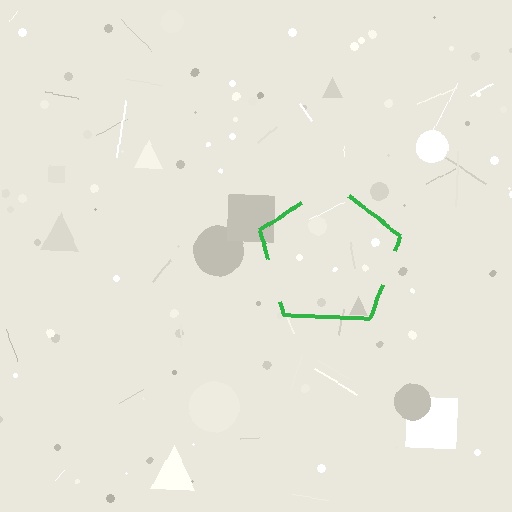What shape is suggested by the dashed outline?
The dashed outline suggests a pentagon.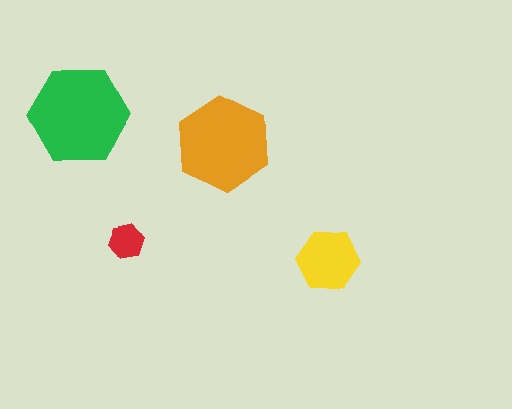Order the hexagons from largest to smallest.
the green one, the orange one, the yellow one, the red one.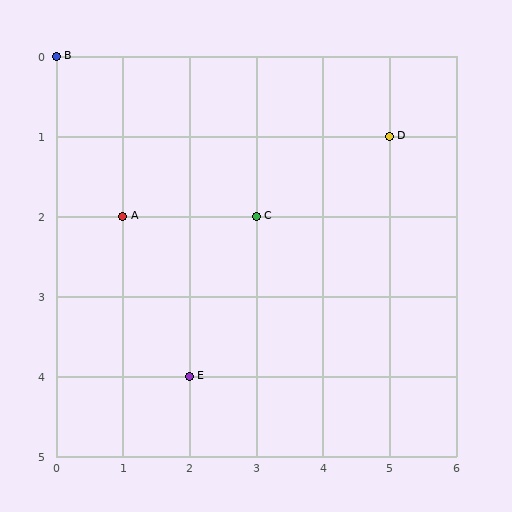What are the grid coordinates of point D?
Point D is at grid coordinates (5, 1).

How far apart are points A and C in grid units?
Points A and C are 2 columns apart.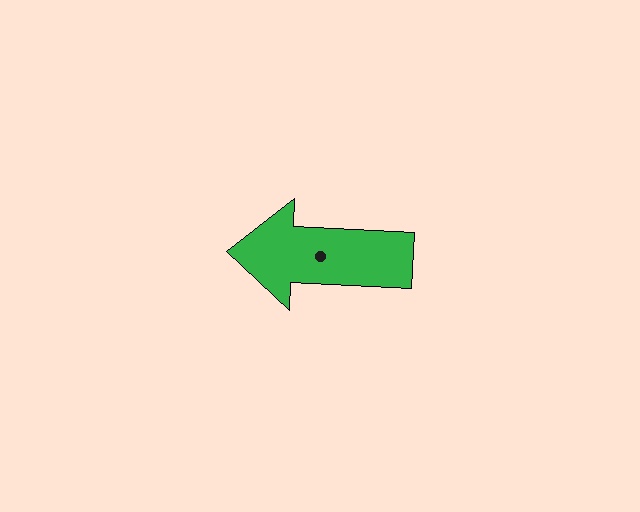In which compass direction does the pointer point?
West.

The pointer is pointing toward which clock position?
Roughly 9 o'clock.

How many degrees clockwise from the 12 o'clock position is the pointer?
Approximately 273 degrees.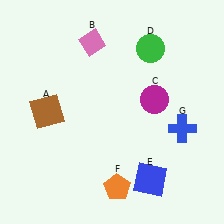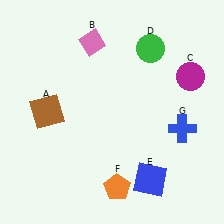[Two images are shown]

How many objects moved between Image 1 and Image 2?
1 object moved between the two images.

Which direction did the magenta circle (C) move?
The magenta circle (C) moved right.